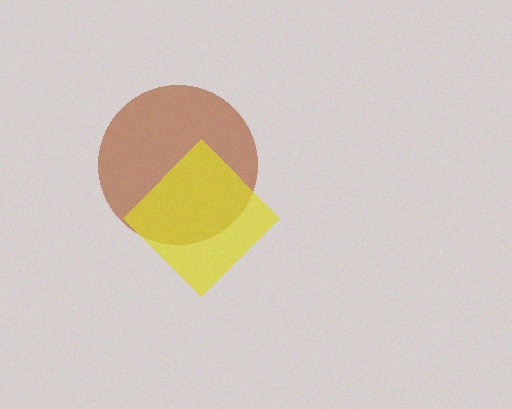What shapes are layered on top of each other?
The layered shapes are: a brown circle, a yellow diamond.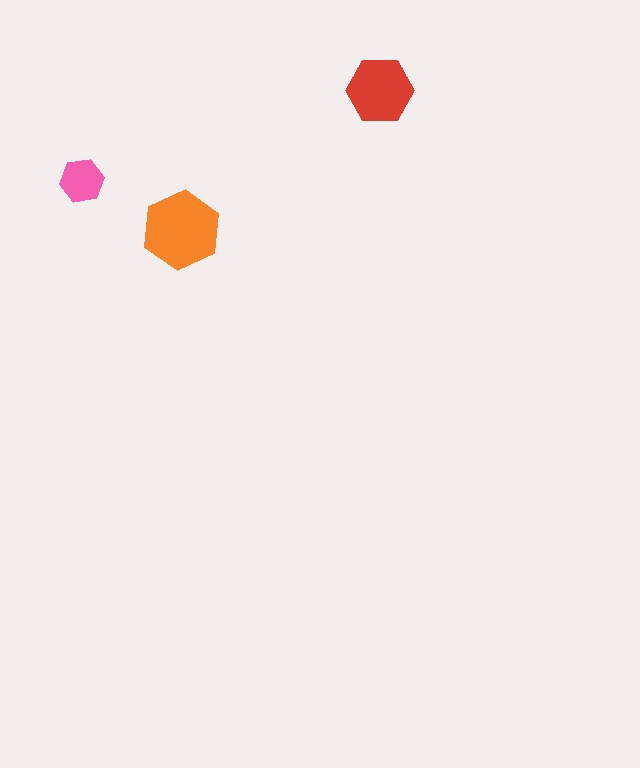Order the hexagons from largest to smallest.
the orange one, the red one, the pink one.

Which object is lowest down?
The orange hexagon is bottommost.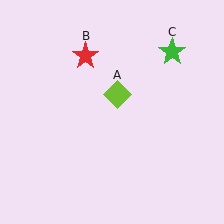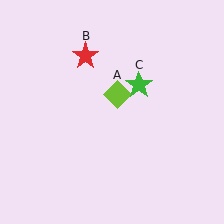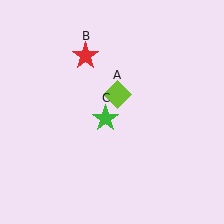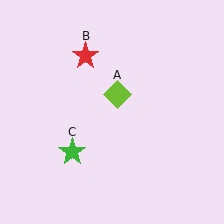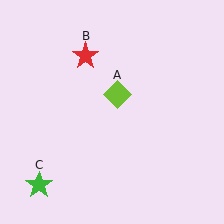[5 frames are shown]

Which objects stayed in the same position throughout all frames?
Lime diamond (object A) and red star (object B) remained stationary.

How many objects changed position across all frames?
1 object changed position: green star (object C).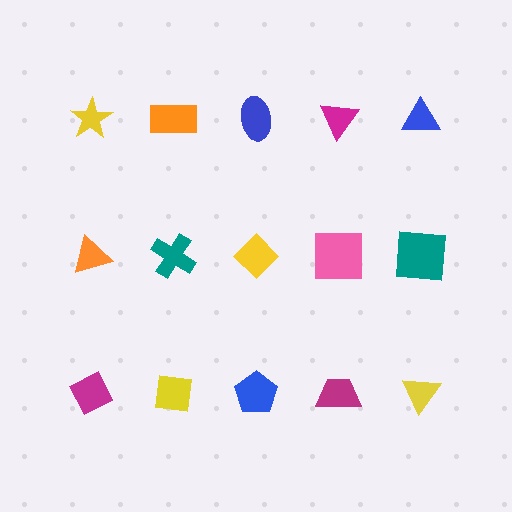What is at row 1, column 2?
An orange rectangle.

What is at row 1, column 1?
A yellow star.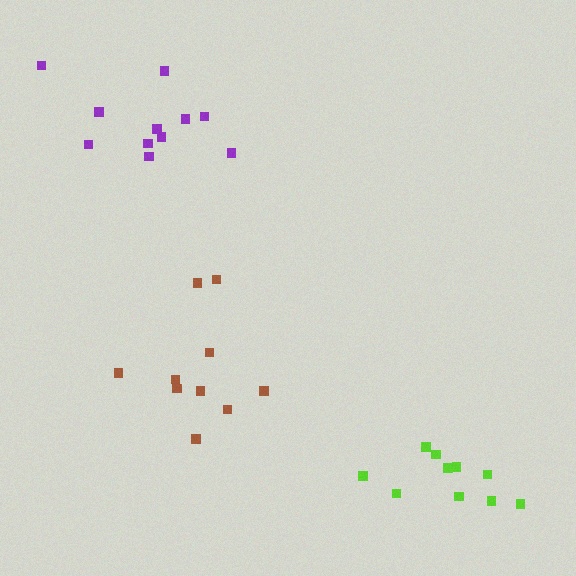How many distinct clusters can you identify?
There are 3 distinct clusters.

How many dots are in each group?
Group 1: 10 dots, Group 2: 10 dots, Group 3: 12 dots (32 total).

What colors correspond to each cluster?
The clusters are colored: brown, lime, purple.